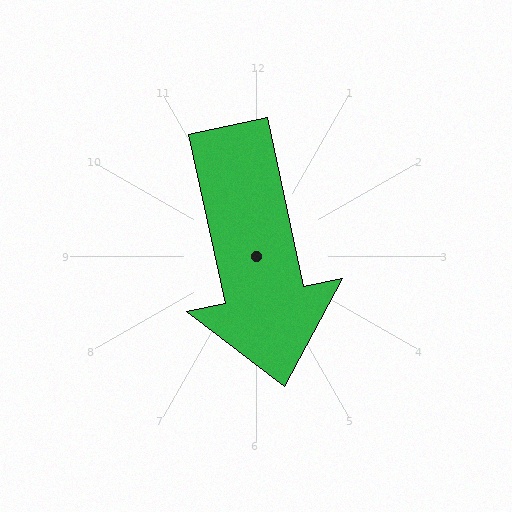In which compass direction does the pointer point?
South.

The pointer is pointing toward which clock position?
Roughly 6 o'clock.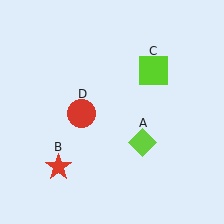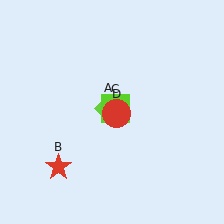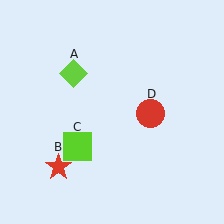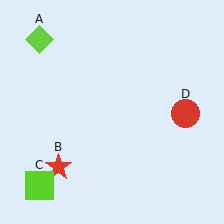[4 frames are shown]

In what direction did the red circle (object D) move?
The red circle (object D) moved right.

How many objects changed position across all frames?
3 objects changed position: lime diamond (object A), lime square (object C), red circle (object D).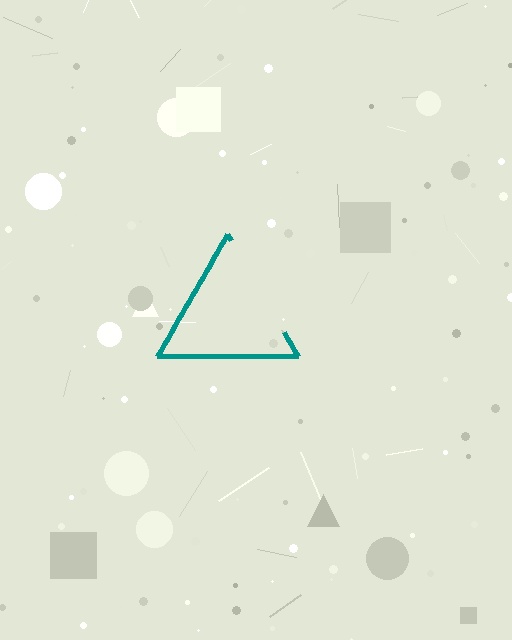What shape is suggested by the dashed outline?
The dashed outline suggests a triangle.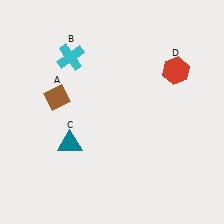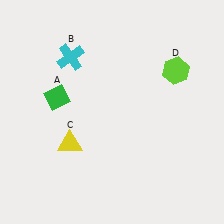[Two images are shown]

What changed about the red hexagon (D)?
In Image 1, D is red. In Image 2, it changed to lime.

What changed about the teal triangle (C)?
In Image 1, C is teal. In Image 2, it changed to yellow.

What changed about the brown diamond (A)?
In Image 1, A is brown. In Image 2, it changed to green.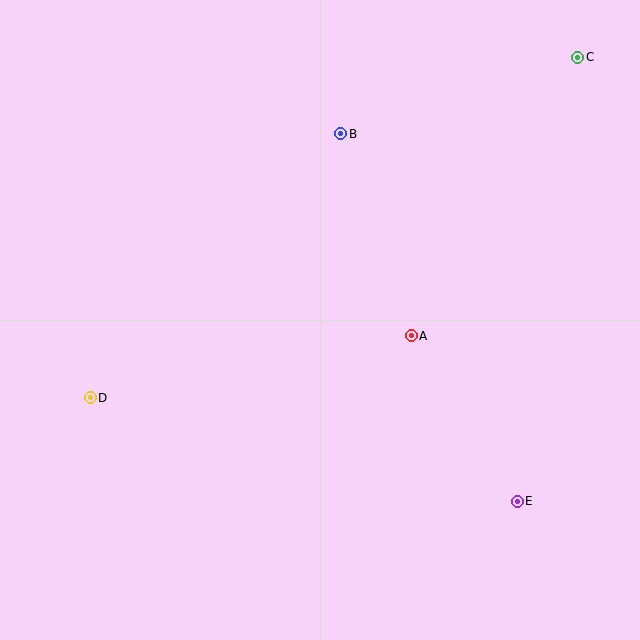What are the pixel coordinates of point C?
Point C is at (578, 58).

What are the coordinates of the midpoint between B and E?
The midpoint between B and E is at (429, 318).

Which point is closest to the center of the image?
Point A at (411, 336) is closest to the center.